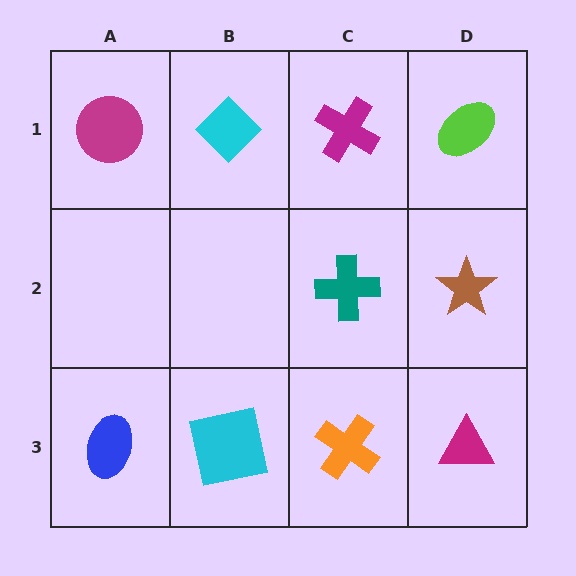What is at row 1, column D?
A lime ellipse.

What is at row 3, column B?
A cyan square.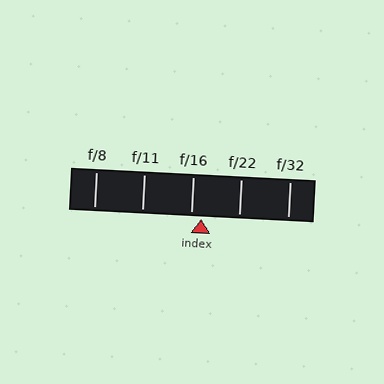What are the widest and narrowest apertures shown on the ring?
The widest aperture shown is f/8 and the narrowest is f/32.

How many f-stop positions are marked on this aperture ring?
There are 5 f-stop positions marked.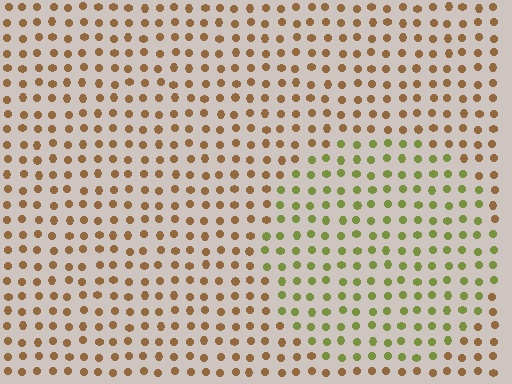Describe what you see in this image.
The image is filled with small brown elements in a uniform arrangement. A circle-shaped region is visible where the elements are tinted to a slightly different hue, forming a subtle color boundary.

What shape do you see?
I see a circle.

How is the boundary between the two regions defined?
The boundary is defined purely by a slight shift in hue (about 51 degrees). Spacing, size, and orientation are identical on both sides.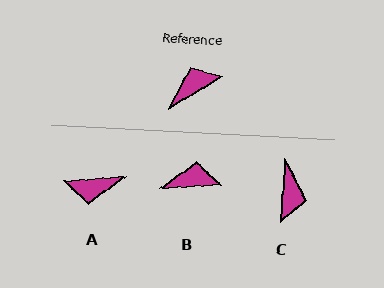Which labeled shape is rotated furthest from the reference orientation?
A, about 153 degrees away.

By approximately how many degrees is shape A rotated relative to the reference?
Approximately 153 degrees counter-clockwise.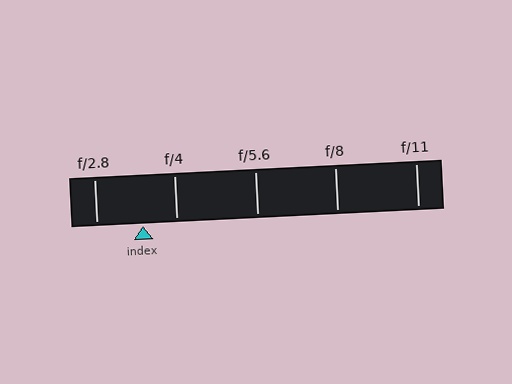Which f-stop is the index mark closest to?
The index mark is closest to f/4.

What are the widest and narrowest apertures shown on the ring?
The widest aperture shown is f/2.8 and the narrowest is f/11.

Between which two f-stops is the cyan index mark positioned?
The index mark is between f/2.8 and f/4.